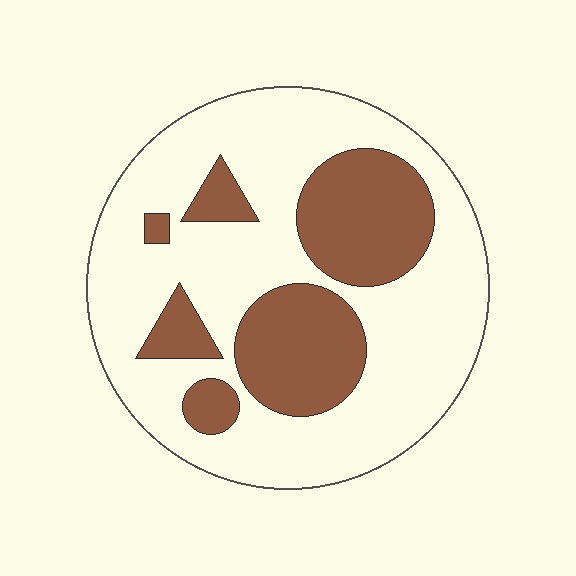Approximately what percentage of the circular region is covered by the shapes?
Approximately 30%.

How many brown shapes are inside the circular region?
6.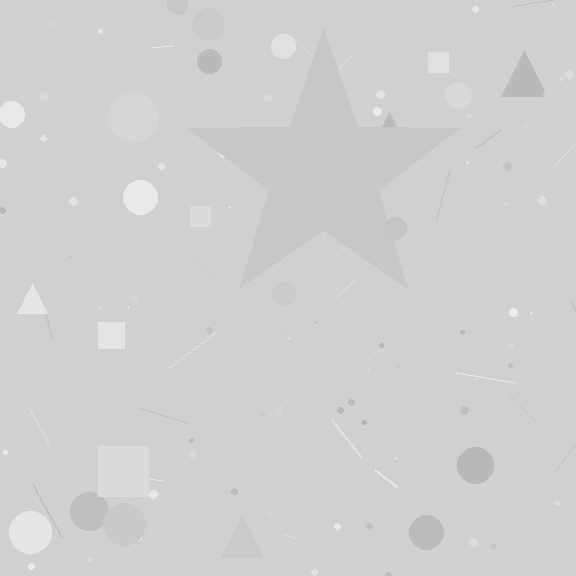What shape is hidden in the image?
A star is hidden in the image.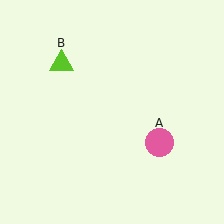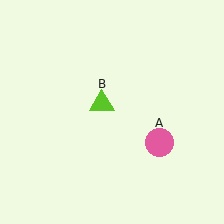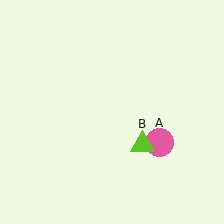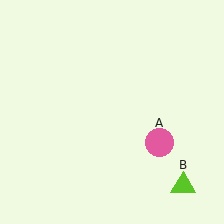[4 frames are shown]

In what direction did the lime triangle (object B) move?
The lime triangle (object B) moved down and to the right.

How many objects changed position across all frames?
1 object changed position: lime triangle (object B).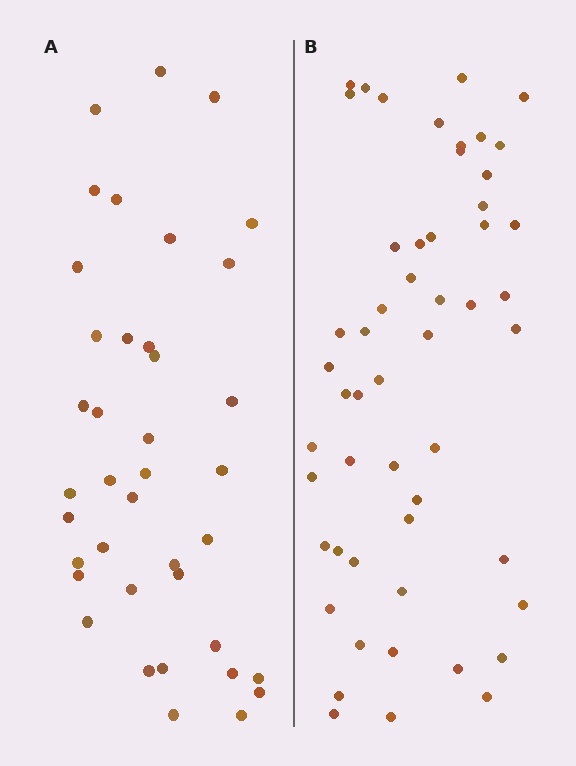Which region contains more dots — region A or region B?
Region B (the right region) has more dots.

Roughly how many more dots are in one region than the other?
Region B has approximately 15 more dots than region A.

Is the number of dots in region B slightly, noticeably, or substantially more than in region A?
Region B has noticeably more, but not dramatically so. The ratio is roughly 1.4 to 1.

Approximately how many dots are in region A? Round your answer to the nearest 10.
About 40 dots. (The exact count is 39, which rounds to 40.)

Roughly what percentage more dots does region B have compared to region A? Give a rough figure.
About 35% more.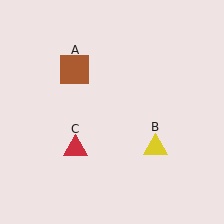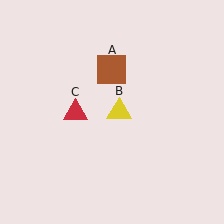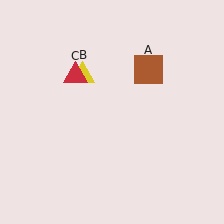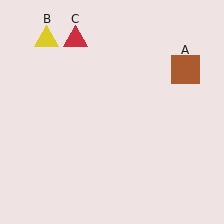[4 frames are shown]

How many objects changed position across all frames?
3 objects changed position: brown square (object A), yellow triangle (object B), red triangle (object C).